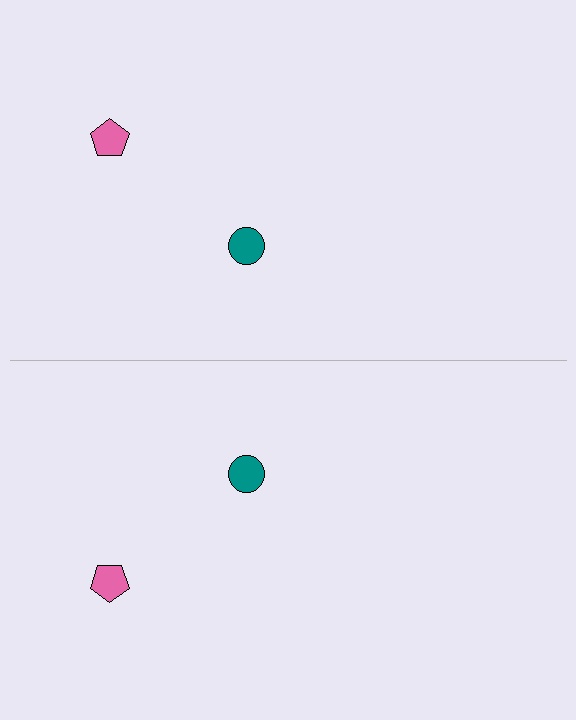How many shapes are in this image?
There are 4 shapes in this image.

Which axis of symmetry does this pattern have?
The pattern has a horizontal axis of symmetry running through the center of the image.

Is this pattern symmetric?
Yes, this pattern has bilateral (reflection) symmetry.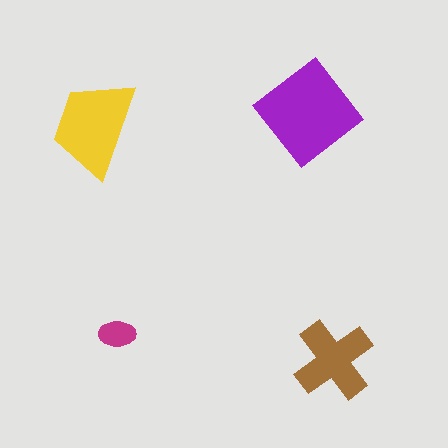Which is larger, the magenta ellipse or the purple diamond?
The purple diamond.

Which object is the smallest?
The magenta ellipse.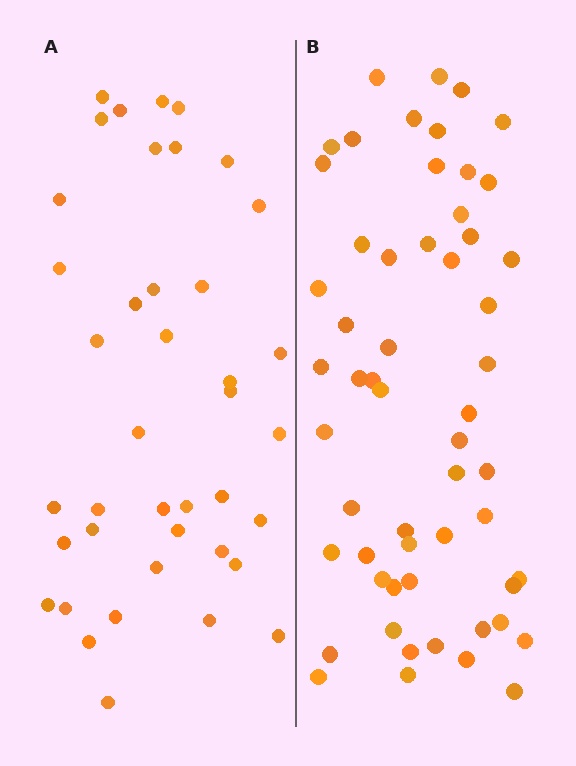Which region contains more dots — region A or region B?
Region B (the right region) has more dots.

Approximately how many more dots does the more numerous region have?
Region B has approximately 15 more dots than region A.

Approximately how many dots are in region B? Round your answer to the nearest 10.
About 60 dots. (The exact count is 56, which rounds to 60.)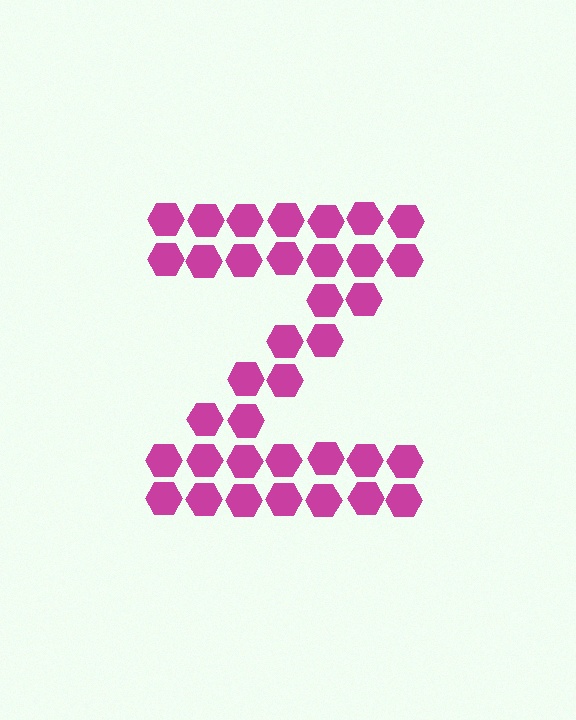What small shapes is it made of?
It is made of small hexagons.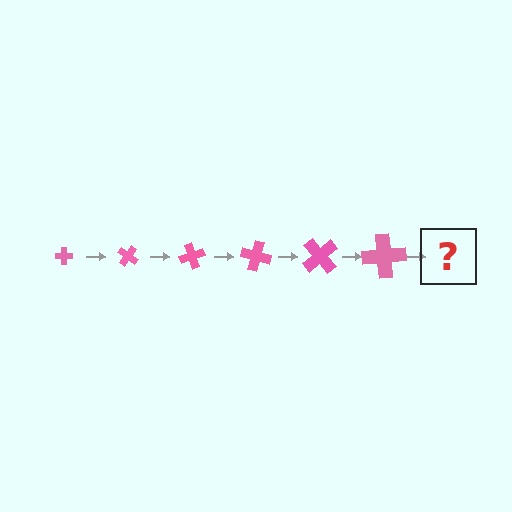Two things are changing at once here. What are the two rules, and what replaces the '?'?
The two rules are that the cross grows larger each step and it rotates 35 degrees each step. The '?' should be a cross, larger than the previous one and rotated 210 degrees from the start.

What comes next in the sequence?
The next element should be a cross, larger than the previous one and rotated 210 degrees from the start.